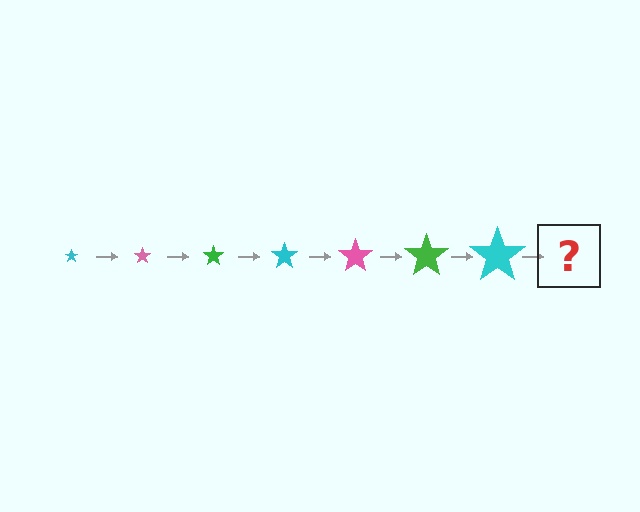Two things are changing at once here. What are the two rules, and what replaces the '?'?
The two rules are that the star grows larger each step and the color cycles through cyan, pink, and green. The '?' should be a pink star, larger than the previous one.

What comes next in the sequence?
The next element should be a pink star, larger than the previous one.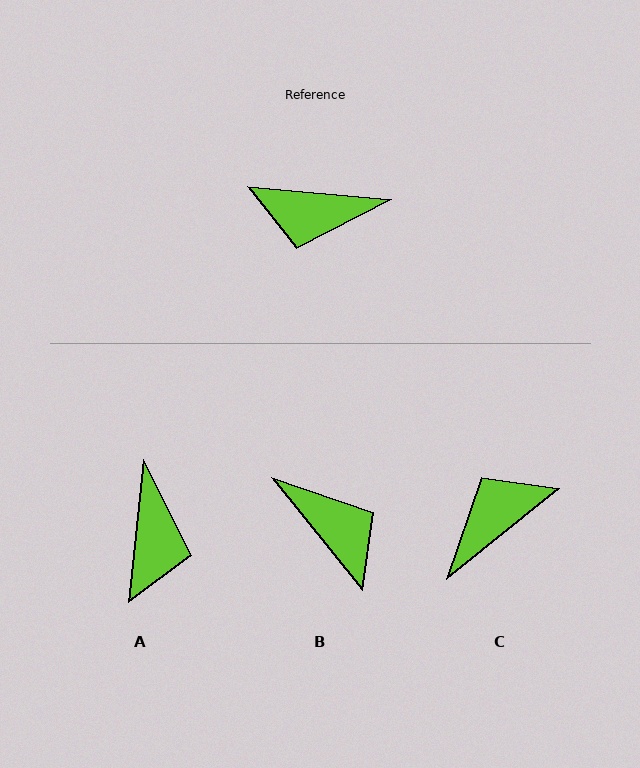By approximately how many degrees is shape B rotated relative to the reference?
Approximately 134 degrees counter-clockwise.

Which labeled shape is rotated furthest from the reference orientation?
C, about 136 degrees away.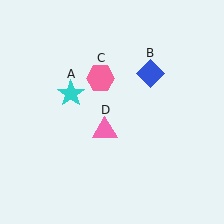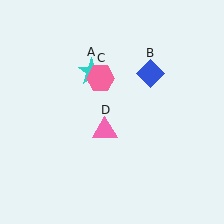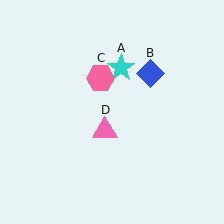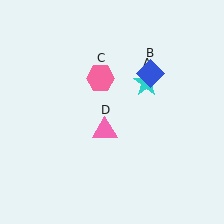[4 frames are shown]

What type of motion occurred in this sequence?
The cyan star (object A) rotated clockwise around the center of the scene.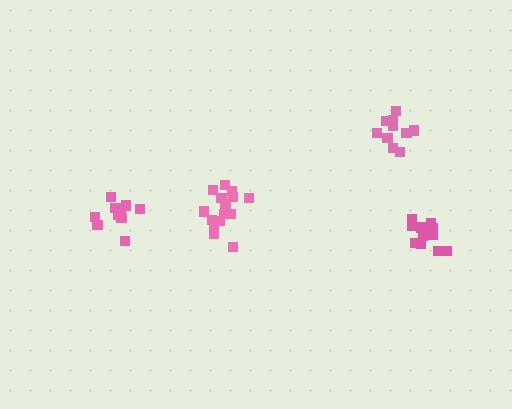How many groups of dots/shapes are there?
There are 4 groups.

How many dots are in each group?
Group 1: 12 dots, Group 2: 15 dots, Group 3: 10 dots, Group 4: 10 dots (47 total).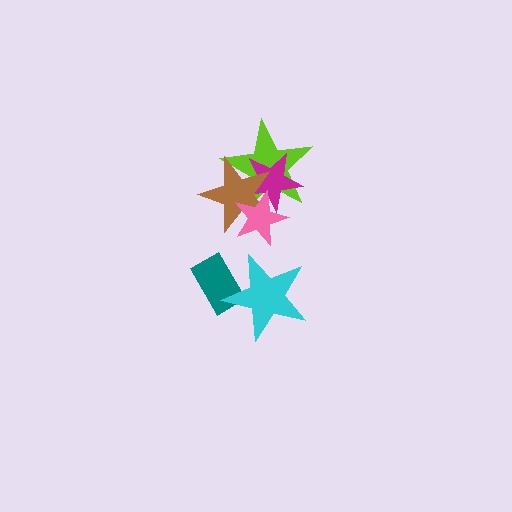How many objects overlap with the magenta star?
3 objects overlap with the magenta star.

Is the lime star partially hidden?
Yes, it is partially covered by another shape.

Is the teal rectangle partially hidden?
Yes, it is partially covered by another shape.